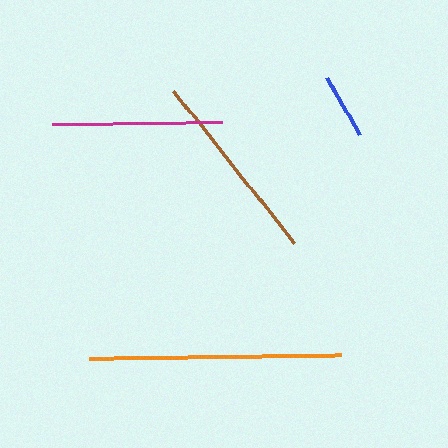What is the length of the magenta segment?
The magenta segment is approximately 170 pixels long.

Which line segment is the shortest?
The blue line is the shortest at approximately 66 pixels.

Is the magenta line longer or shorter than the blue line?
The magenta line is longer than the blue line.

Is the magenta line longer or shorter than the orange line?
The orange line is longer than the magenta line.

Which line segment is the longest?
The orange line is the longest at approximately 252 pixels.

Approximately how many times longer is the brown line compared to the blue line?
The brown line is approximately 2.9 times the length of the blue line.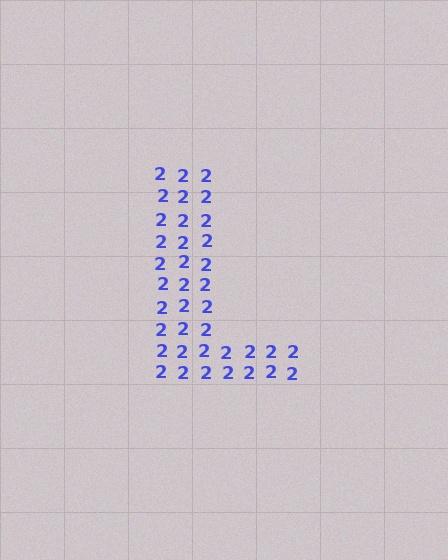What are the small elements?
The small elements are digit 2's.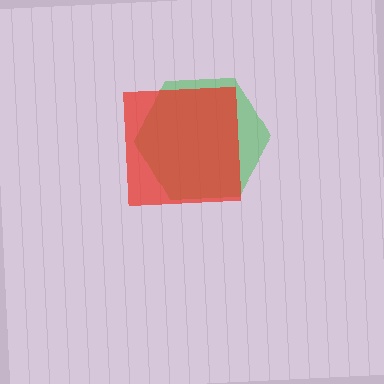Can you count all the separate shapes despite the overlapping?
Yes, there are 2 separate shapes.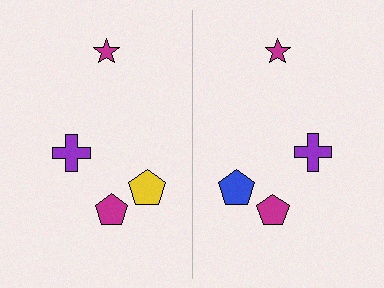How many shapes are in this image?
There are 8 shapes in this image.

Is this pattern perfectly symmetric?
No, the pattern is not perfectly symmetric. The blue pentagon on the right side breaks the symmetry — its mirror counterpart is yellow.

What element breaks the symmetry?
The blue pentagon on the right side breaks the symmetry — its mirror counterpart is yellow.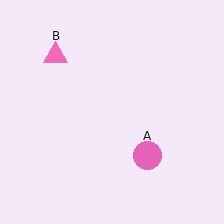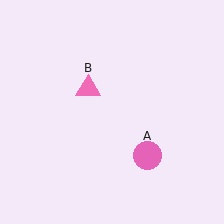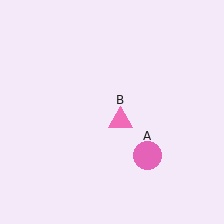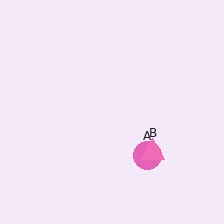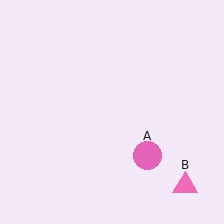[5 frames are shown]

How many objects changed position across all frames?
1 object changed position: pink triangle (object B).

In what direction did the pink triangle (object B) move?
The pink triangle (object B) moved down and to the right.